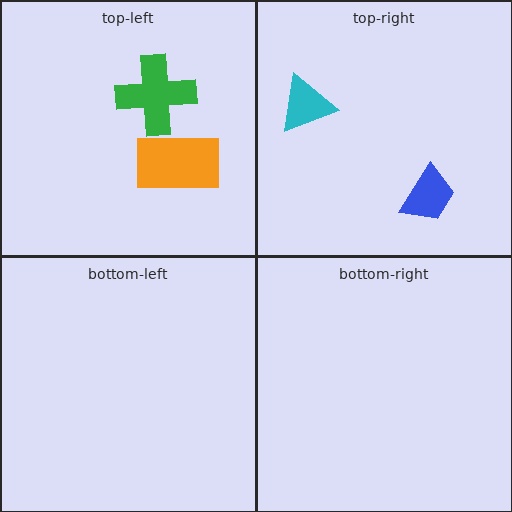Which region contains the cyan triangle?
The top-right region.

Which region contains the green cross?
The top-left region.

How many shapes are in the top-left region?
2.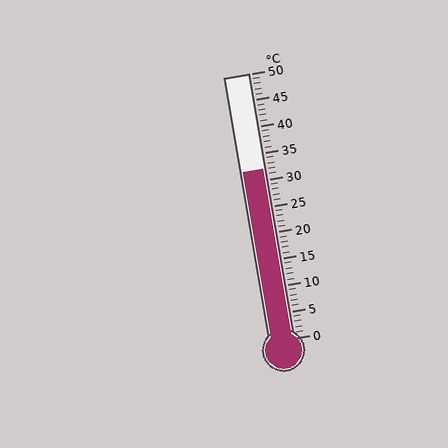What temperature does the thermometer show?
The thermometer shows approximately 32°C.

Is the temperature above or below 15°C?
The temperature is above 15°C.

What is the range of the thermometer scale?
The thermometer scale ranges from 0°C to 50°C.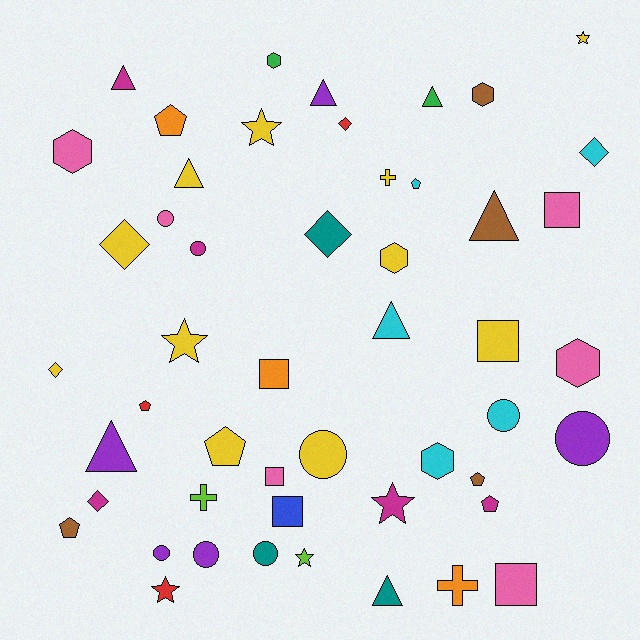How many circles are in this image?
There are 8 circles.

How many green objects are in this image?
There are 2 green objects.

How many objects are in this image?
There are 50 objects.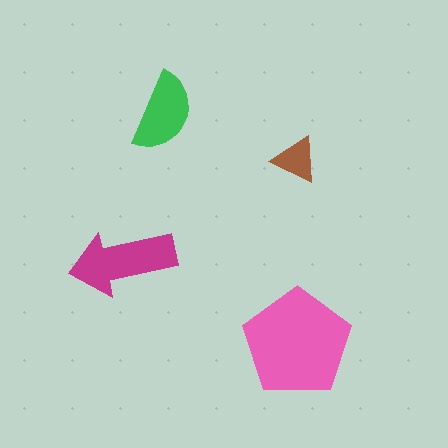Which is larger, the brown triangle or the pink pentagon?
The pink pentagon.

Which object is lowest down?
The pink pentagon is bottommost.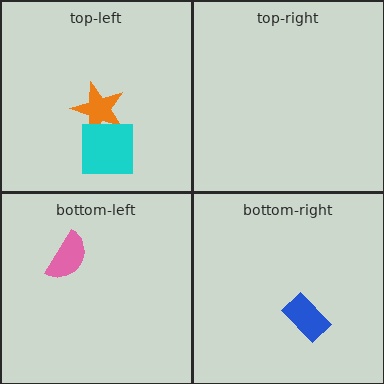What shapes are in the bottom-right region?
The blue rectangle.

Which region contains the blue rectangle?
The bottom-right region.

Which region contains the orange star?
The top-left region.